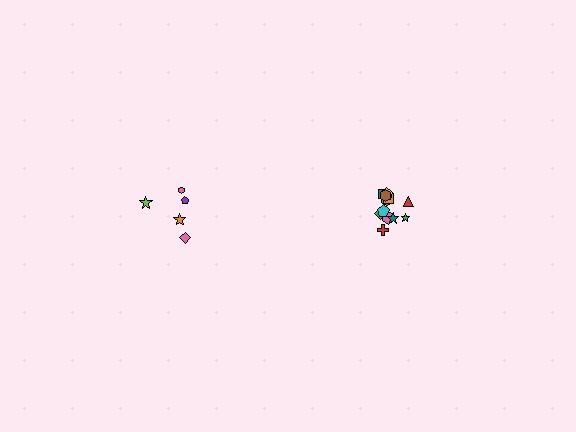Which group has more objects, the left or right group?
The right group.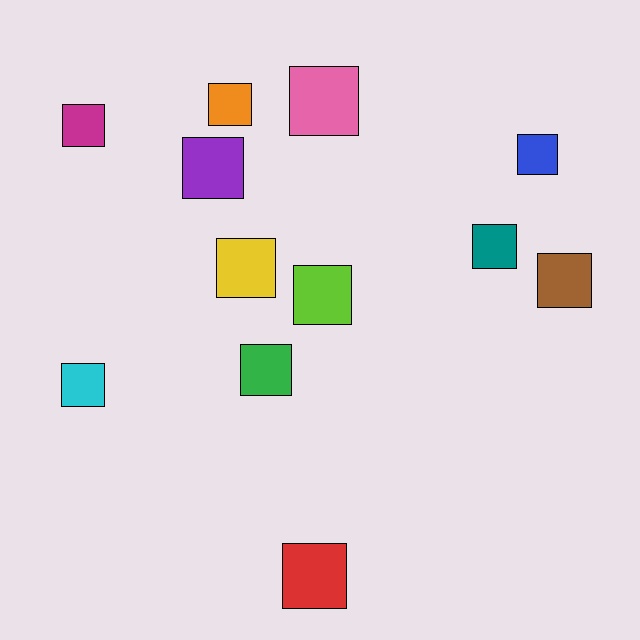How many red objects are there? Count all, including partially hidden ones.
There is 1 red object.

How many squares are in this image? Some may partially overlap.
There are 12 squares.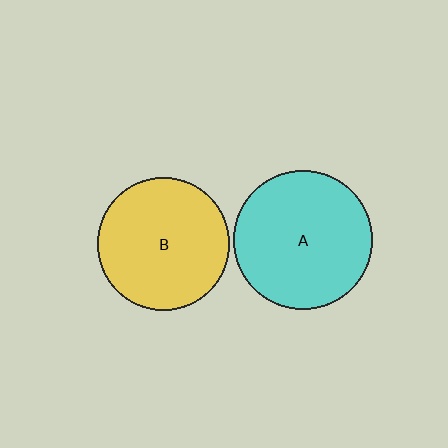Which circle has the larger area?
Circle A (cyan).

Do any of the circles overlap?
No, none of the circles overlap.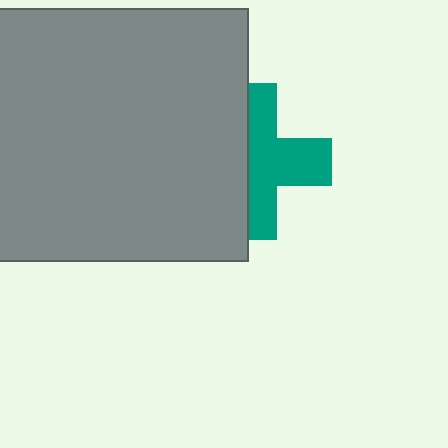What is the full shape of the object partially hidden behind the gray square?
The partially hidden object is a teal cross.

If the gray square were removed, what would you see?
You would see the complete teal cross.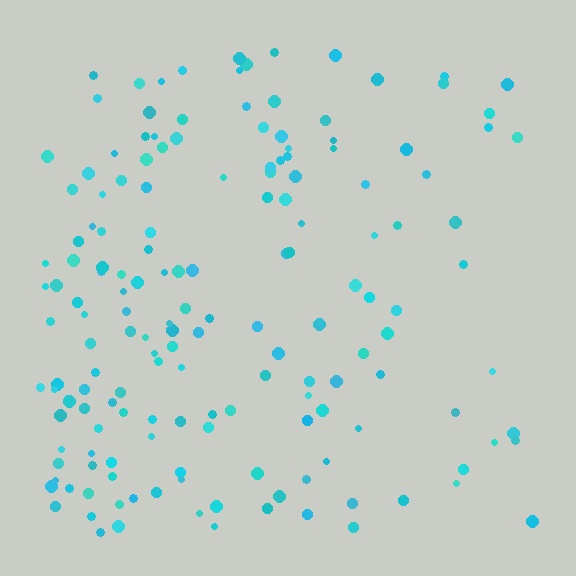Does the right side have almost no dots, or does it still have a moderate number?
Still a moderate number, just noticeably fewer than the left.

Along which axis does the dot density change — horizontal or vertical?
Horizontal.